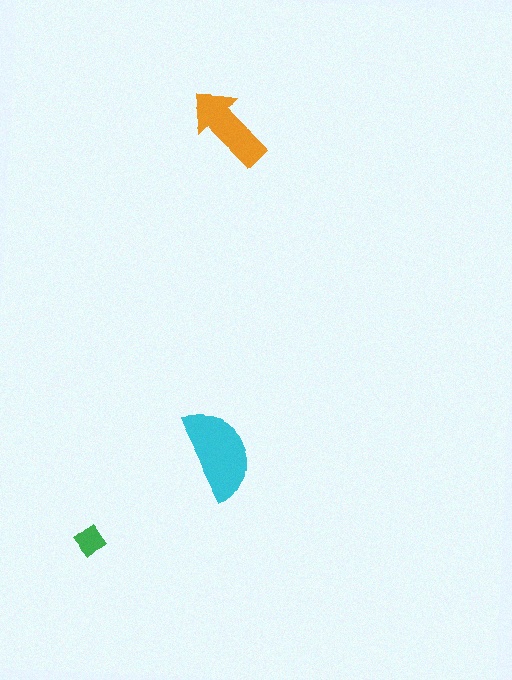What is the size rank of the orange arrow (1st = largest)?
2nd.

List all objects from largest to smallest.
The cyan semicircle, the orange arrow, the green diamond.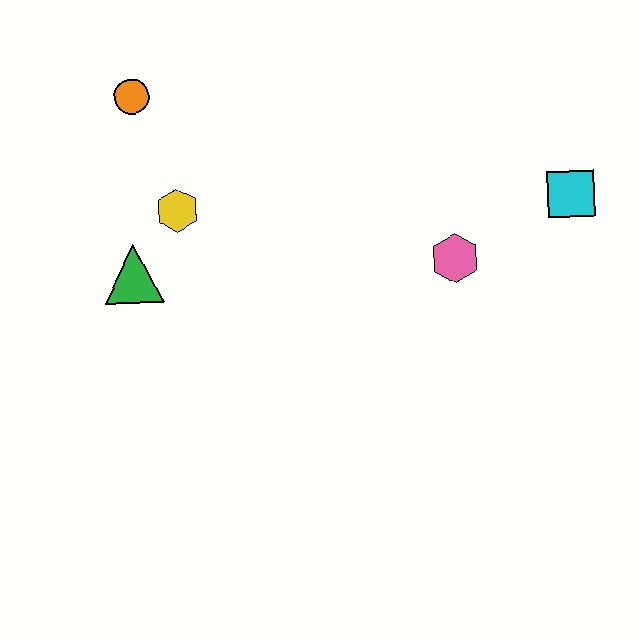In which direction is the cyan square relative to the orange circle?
The cyan square is to the right of the orange circle.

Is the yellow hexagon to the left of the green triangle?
No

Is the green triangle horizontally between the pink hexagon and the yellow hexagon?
No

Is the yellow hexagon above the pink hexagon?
Yes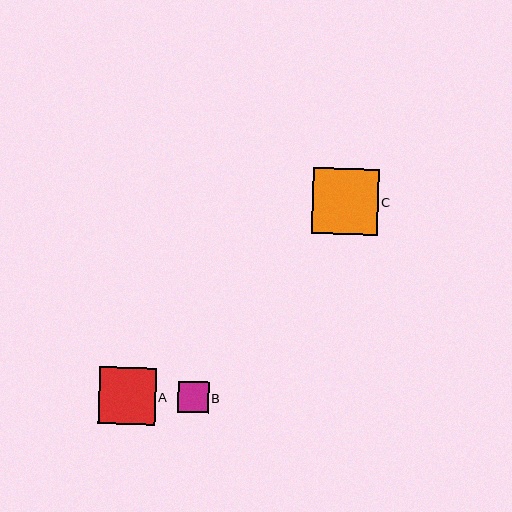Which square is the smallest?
Square B is the smallest with a size of approximately 30 pixels.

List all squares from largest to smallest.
From largest to smallest: C, A, B.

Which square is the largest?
Square C is the largest with a size of approximately 66 pixels.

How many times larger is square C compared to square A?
Square C is approximately 1.2 times the size of square A.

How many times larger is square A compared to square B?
Square A is approximately 1.9 times the size of square B.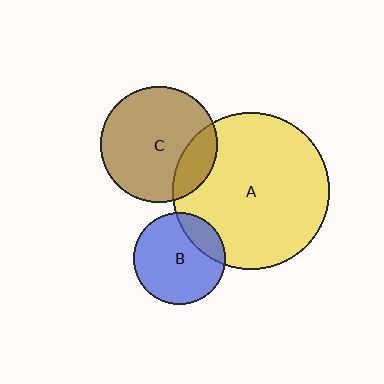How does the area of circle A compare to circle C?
Approximately 1.8 times.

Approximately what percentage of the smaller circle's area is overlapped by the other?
Approximately 20%.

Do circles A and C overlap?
Yes.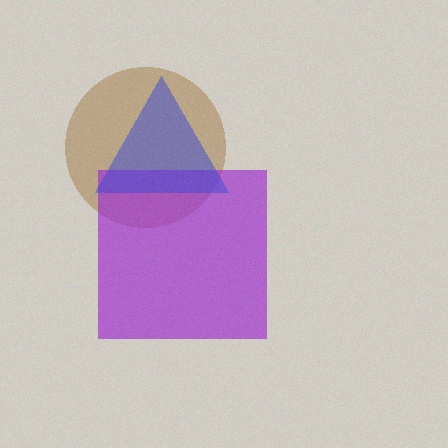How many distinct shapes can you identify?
There are 3 distinct shapes: a brown circle, a purple square, a blue triangle.